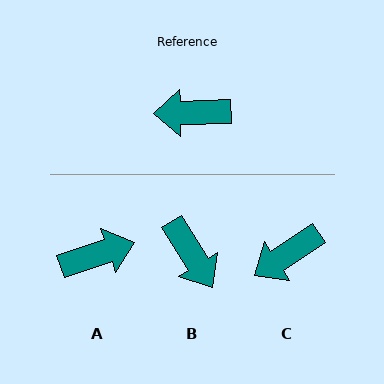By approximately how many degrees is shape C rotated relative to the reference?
Approximately 32 degrees counter-clockwise.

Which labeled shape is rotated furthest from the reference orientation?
A, about 163 degrees away.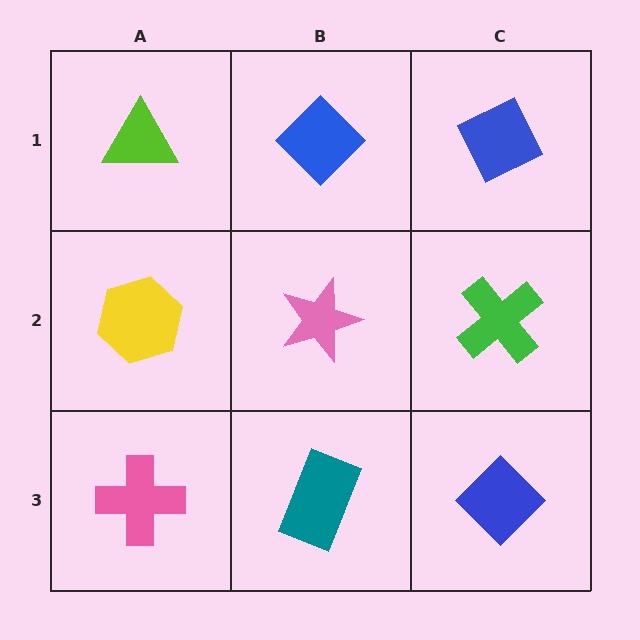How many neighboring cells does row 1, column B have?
3.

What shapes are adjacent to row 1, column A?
A yellow hexagon (row 2, column A), a blue diamond (row 1, column B).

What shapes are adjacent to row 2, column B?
A blue diamond (row 1, column B), a teal rectangle (row 3, column B), a yellow hexagon (row 2, column A), a green cross (row 2, column C).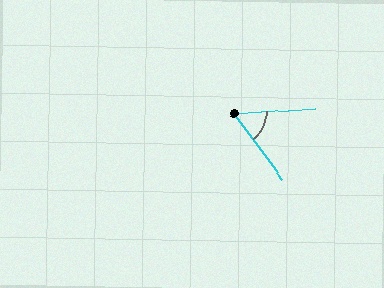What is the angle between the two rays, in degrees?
Approximately 57 degrees.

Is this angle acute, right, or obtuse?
It is acute.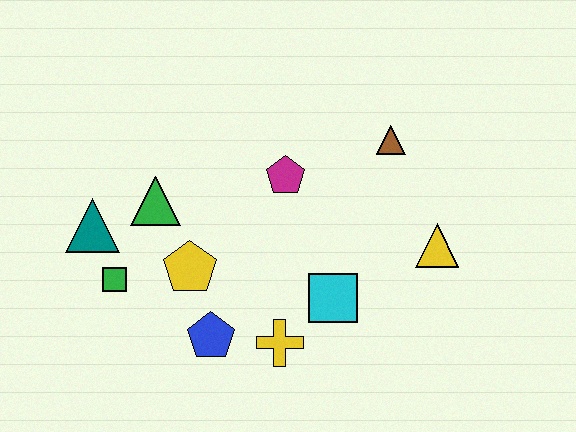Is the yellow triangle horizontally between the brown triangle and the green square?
No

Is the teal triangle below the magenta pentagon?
Yes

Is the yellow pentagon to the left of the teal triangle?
No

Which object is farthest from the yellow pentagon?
The yellow triangle is farthest from the yellow pentagon.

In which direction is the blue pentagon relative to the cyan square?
The blue pentagon is to the left of the cyan square.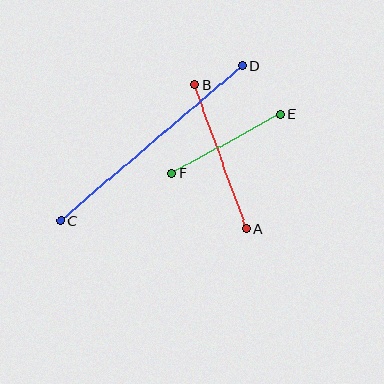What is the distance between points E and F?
The distance is approximately 124 pixels.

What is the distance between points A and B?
The distance is approximately 153 pixels.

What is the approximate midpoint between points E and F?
The midpoint is at approximately (226, 143) pixels.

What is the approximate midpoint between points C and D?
The midpoint is at approximately (152, 143) pixels.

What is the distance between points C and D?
The distance is approximately 239 pixels.